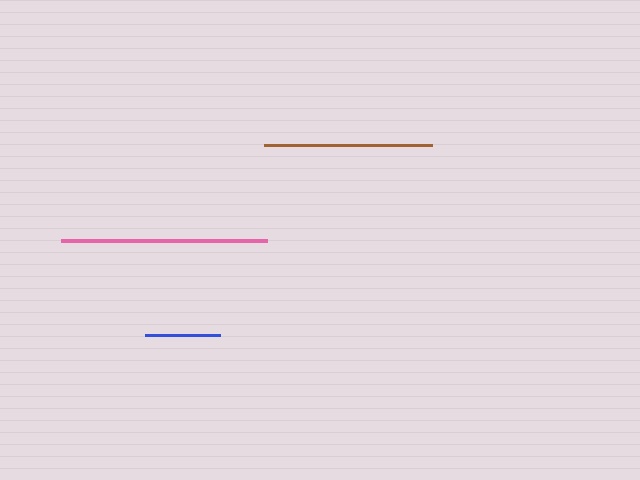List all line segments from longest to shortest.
From longest to shortest: pink, brown, blue.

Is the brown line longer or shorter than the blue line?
The brown line is longer than the blue line.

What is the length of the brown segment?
The brown segment is approximately 167 pixels long.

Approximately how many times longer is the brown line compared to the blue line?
The brown line is approximately 2.2 times the length of the blue line.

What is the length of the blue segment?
The blue segment is approximately 75 pixels long.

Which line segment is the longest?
The pink line is the longest at approximately 206 pixels.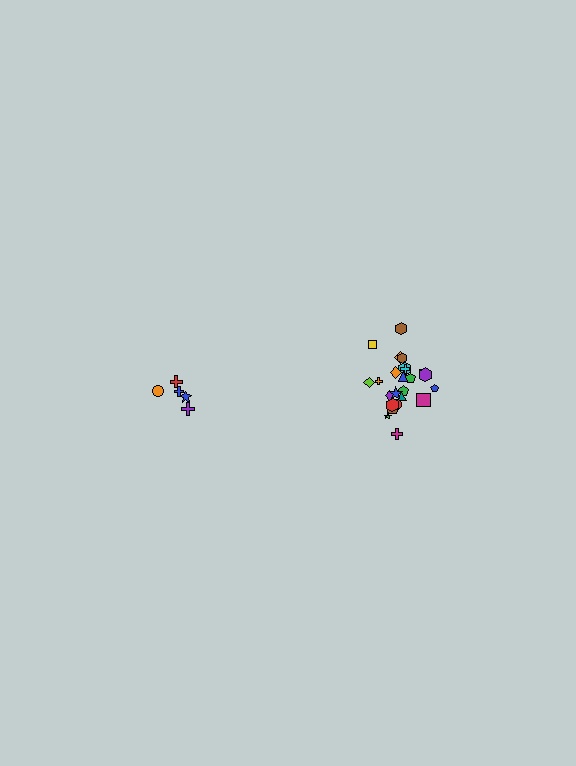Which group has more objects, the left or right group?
The right group.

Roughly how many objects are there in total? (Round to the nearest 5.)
Roughly 30 objects in total.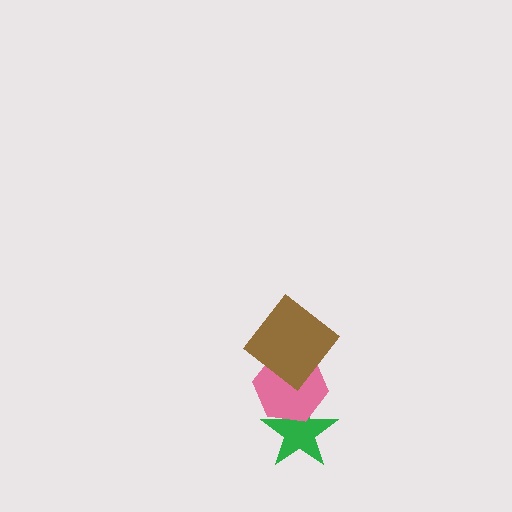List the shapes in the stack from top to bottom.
From top to bottom: the brown diamond, the pink hexagon, the green star.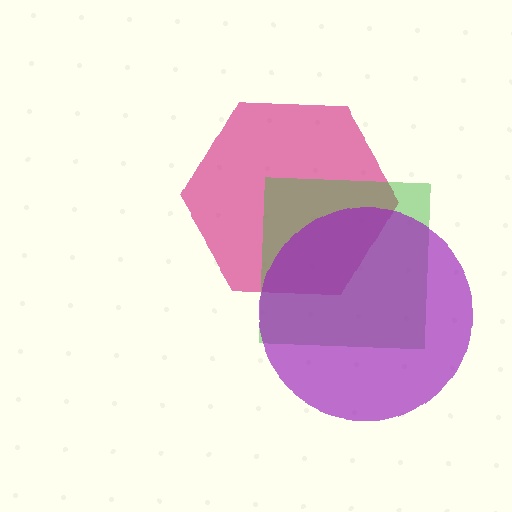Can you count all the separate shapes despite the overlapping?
Yes, there are 3 separate shapes.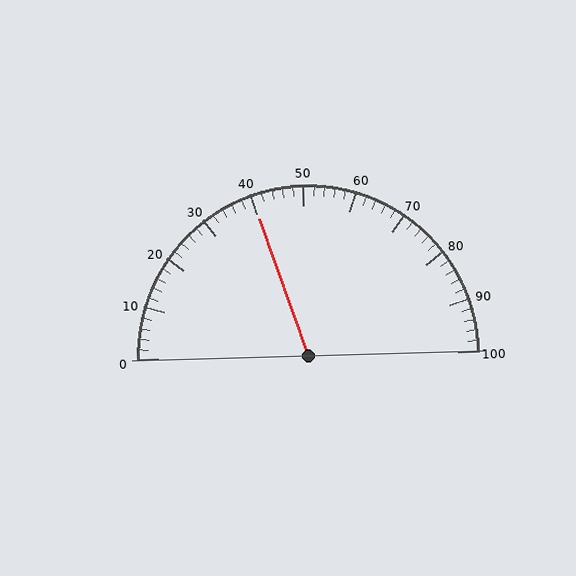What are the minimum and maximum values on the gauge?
The gauge ranges from 0 to 100.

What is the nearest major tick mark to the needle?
The nearest major tick mark is 40.